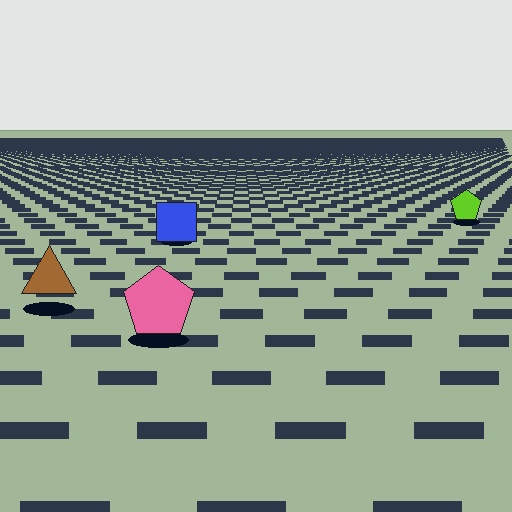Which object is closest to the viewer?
The pink pentagon is closest. The texture marks near it are larger and more spread out.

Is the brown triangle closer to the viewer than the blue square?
Yes. The brown triangle is closer — you can tell from the texture gradient: the ground texture is coarser near it.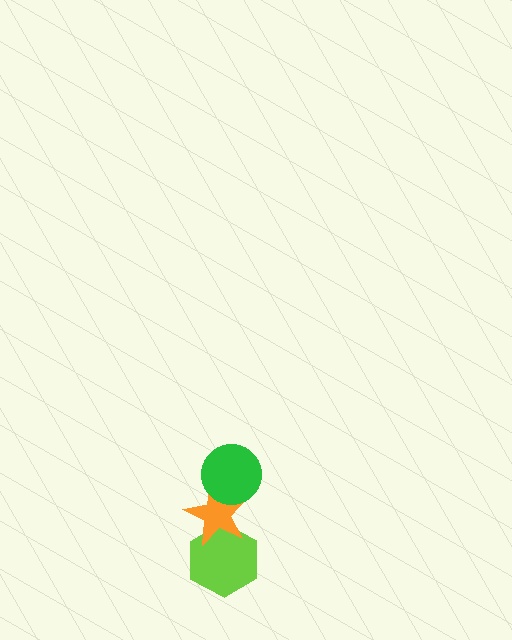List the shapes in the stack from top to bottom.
From top to bottom: the green circle, the orange star, the lime hexagon.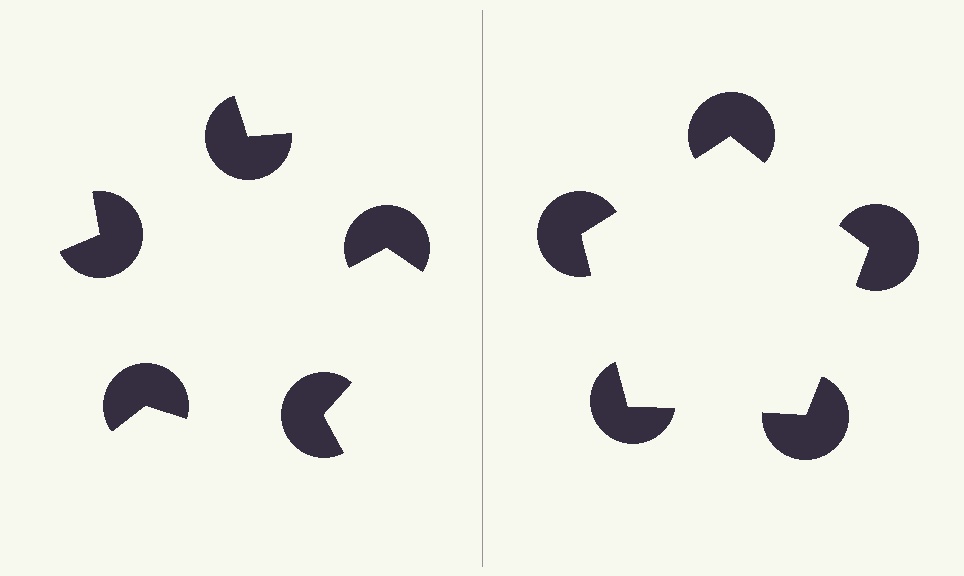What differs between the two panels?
The pac-man discs are positioned identically on both sides; only the wedge orientations differ. On the right they align to a pentagon; on the left they are misaligned.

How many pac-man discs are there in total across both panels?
10 — 5 on each side.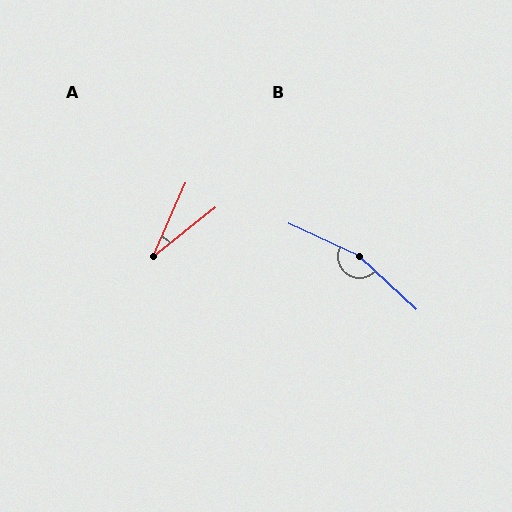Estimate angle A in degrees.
Approximately 28 degrees.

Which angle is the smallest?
A, at approximately 28 degrees.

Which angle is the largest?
B, at approximately 162 degrees.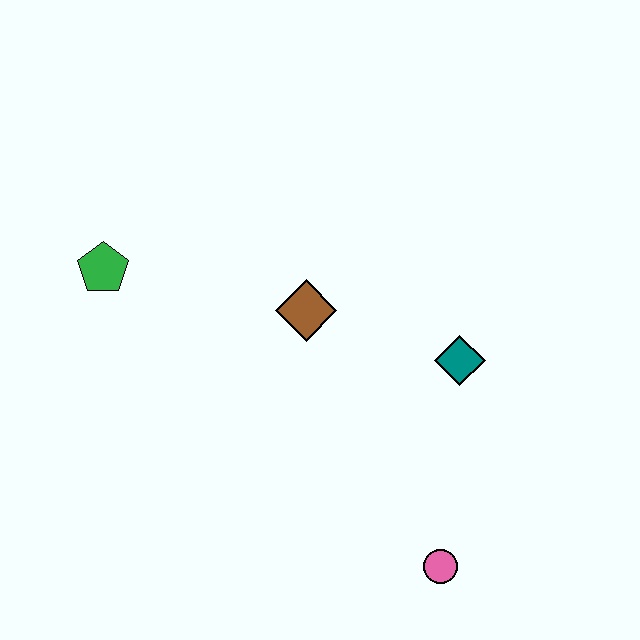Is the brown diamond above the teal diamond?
Yes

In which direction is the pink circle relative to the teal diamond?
The pink circle is below the teal diamond.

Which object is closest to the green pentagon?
The brown diamond is closest to the green pentagon.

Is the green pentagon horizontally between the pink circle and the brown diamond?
No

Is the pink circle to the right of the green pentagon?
Yes